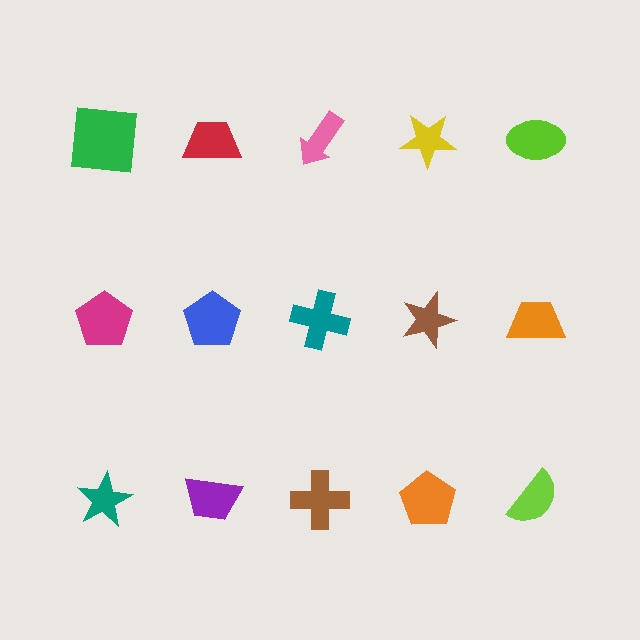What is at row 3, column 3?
A brown cross.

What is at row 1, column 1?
A green square.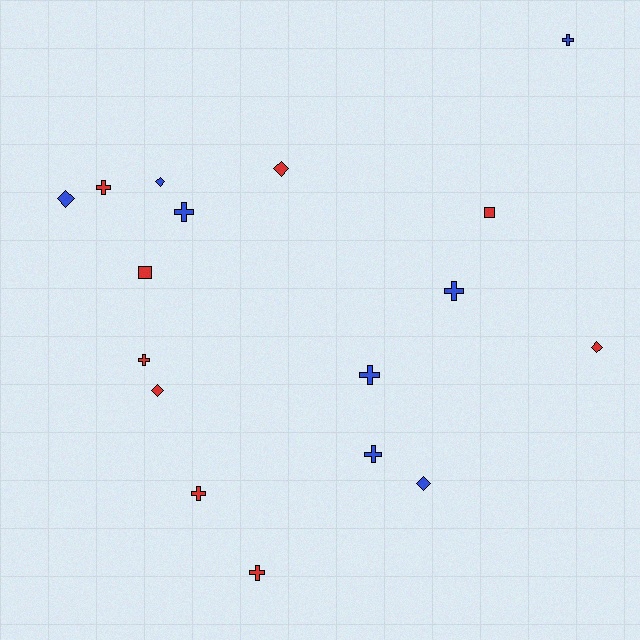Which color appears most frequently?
Red, with 9 objects.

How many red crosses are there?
There are 4 red crosses.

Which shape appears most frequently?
Cross, with 9 objects.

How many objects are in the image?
There are 17 objects.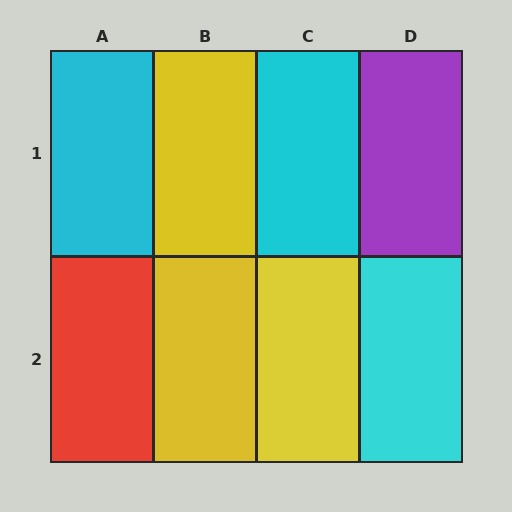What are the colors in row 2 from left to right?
Red, yellow, yellow, cyan.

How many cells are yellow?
3 cells are yellow.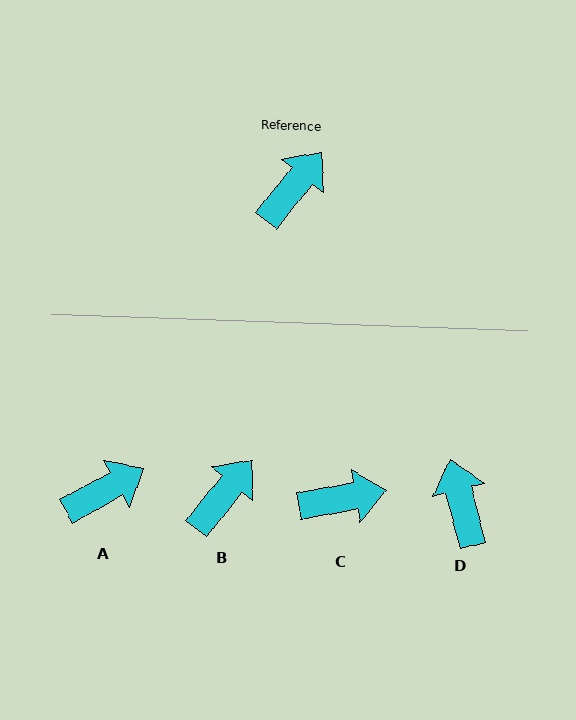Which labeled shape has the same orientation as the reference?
B.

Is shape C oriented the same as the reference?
No, it is off by about 41 degrees.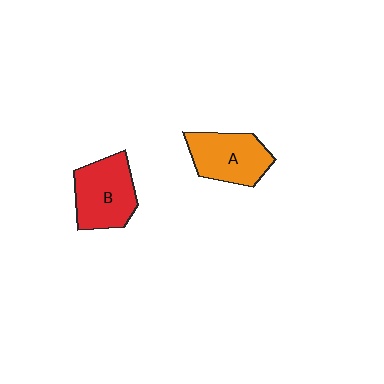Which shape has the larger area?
Shape B (red).